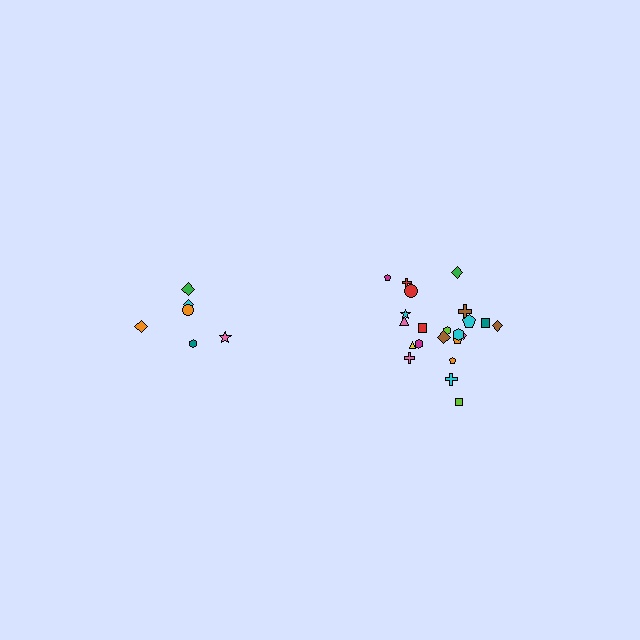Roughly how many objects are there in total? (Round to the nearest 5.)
Roughly 30 objects in total.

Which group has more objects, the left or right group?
The right group.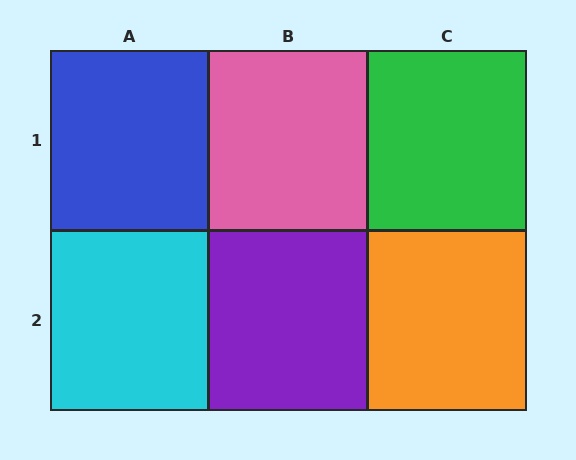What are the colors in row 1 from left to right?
Blue, pink, green.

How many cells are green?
1 cell is green.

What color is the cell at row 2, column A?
Cyan.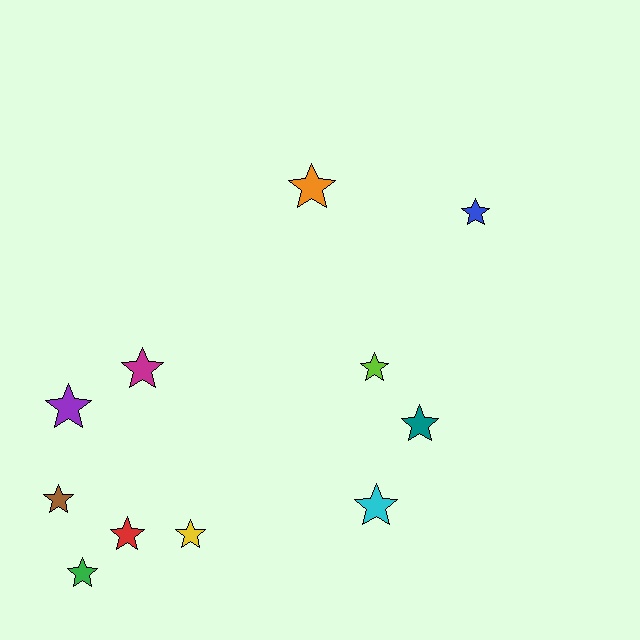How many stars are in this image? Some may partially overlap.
There are 11 stars.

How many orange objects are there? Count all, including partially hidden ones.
There is 1 orange object.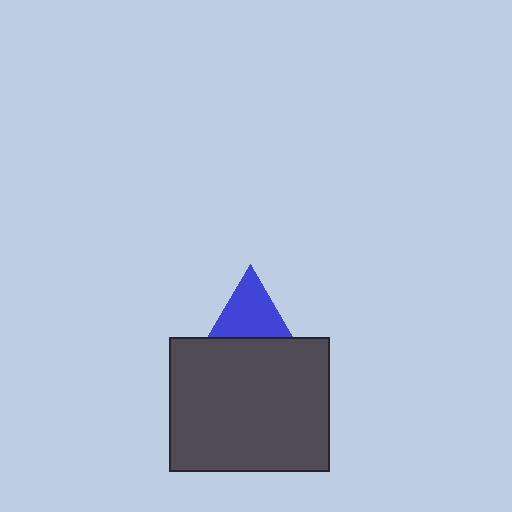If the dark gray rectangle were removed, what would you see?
You would see the complete blue triangle.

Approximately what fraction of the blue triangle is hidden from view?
Roughly 41% of the blue triangle is hidden behind the dark gray rectangle.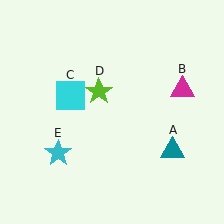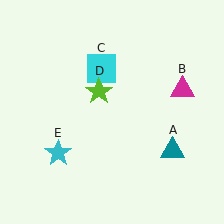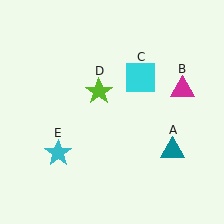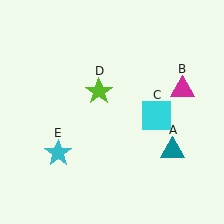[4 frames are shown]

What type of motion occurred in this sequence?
The cyan square (object C) rotated clockwise around the center of the scene.